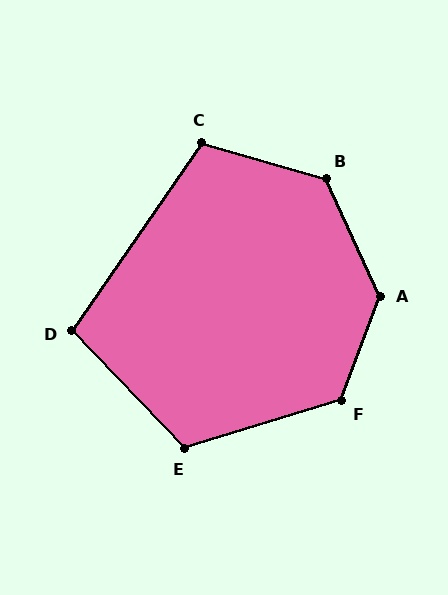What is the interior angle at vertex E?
Approximately 117 degrees (obtuse).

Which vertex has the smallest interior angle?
D, at approximately 101 degrees.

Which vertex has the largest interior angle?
A, at approximately 135 degrees.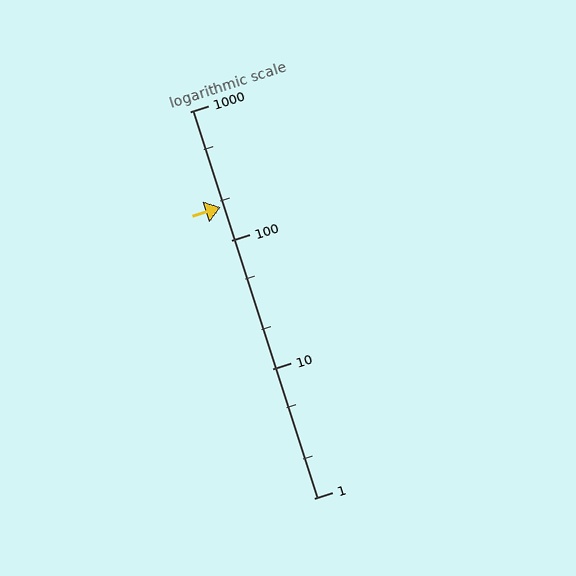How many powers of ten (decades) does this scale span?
The scale spans 3 decades, from 1 to 1000.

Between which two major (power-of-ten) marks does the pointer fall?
The pointer is between 100 and 1000.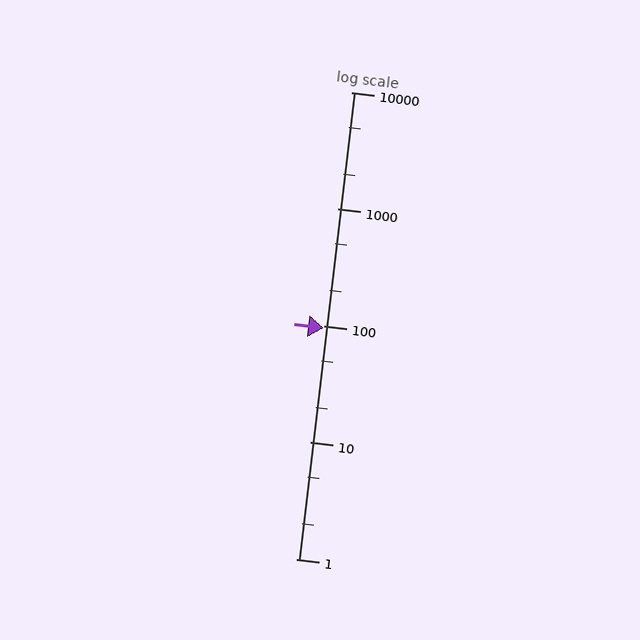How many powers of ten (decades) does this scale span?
The scale spans 4 decades, from 1 to 10000.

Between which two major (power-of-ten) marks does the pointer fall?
The pointer is between 10 and 100.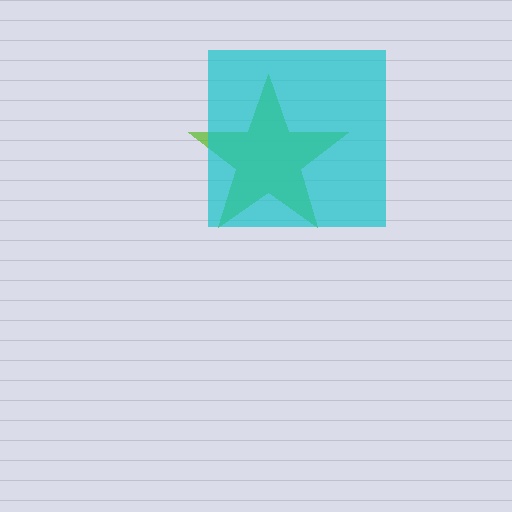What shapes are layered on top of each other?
The layered shapes are: a lime star, a cyan square.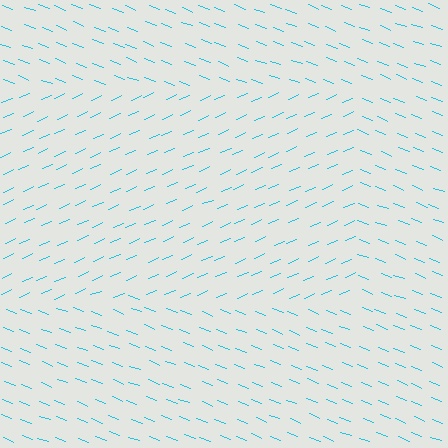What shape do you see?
I see a rectangle.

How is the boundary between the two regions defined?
The boundary is defined purely by a change in line orientation (approximately 45 degrees difference). All lines are the same color and thickness.